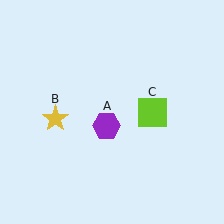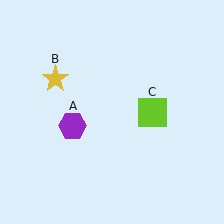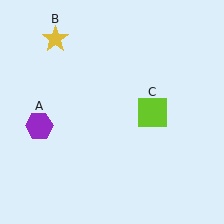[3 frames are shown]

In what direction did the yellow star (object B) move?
The yellow star (object B) moved up.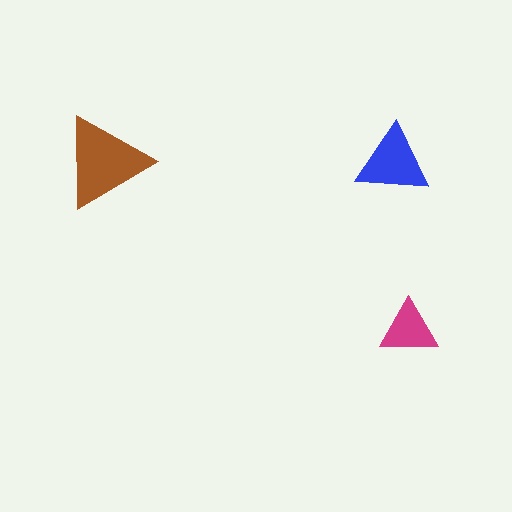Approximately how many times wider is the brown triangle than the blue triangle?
About 1.5 times wider.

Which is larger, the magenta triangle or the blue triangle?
The blue one.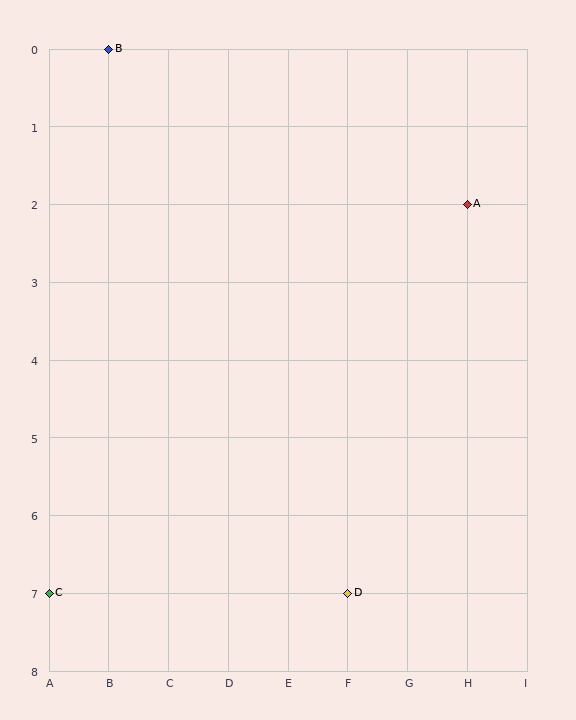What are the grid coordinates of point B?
Point B is at grid coordinates (B, 0).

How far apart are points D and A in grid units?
Points D and A are 2 columns and 5 rows apart (about 5.4 grid units diagonally).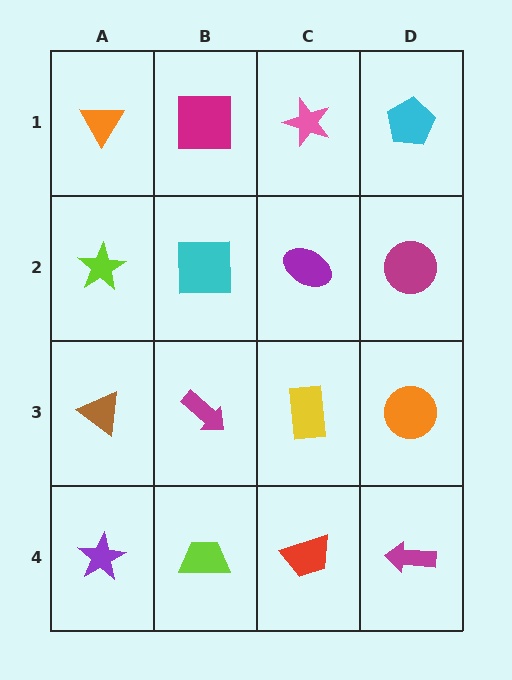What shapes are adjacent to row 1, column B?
A cyan square (row 2, column B), an orange triangle (row 1, column A), a pink star (row 1, column C).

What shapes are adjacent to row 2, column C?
A pink star (row 1, column C), a yellow rectangle (row 3, column C), a cyan square (row 2, column B), a magenta circle (row 2, column D).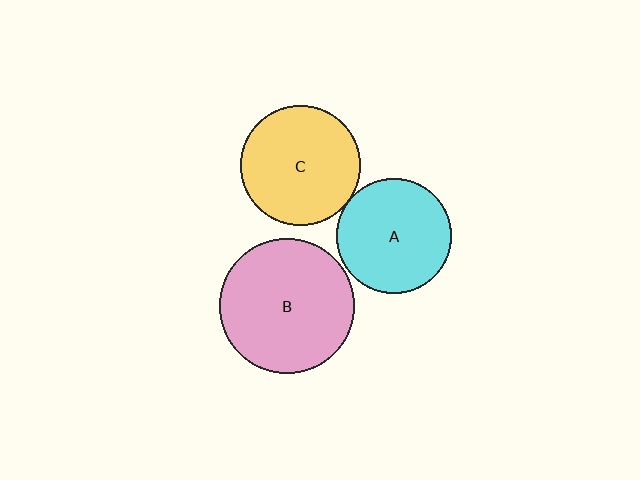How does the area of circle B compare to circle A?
Approximately 1.4 times.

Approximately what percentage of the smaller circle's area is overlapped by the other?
Approximately 5%.